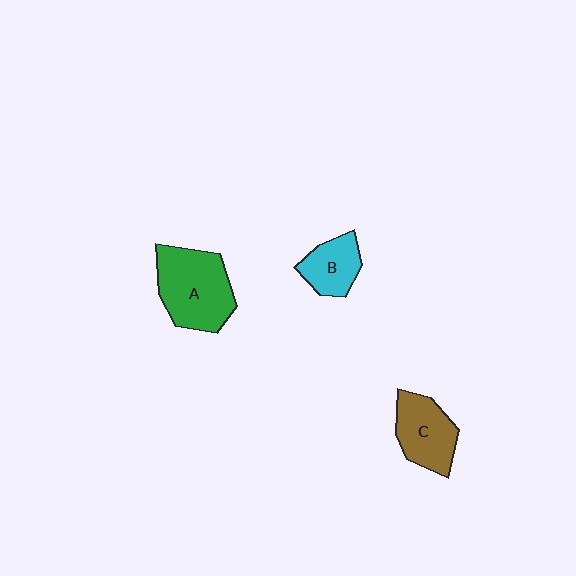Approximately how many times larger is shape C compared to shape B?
Approximately 1.3 times.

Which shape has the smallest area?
Shape B (cyan).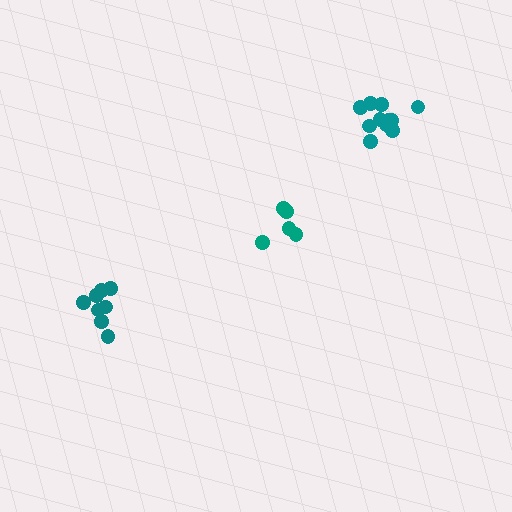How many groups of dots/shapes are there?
There are 3 groups.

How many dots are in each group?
Group 1: 11 dots, Group 2: 5 dots, Group 3: 8 dots (24 total).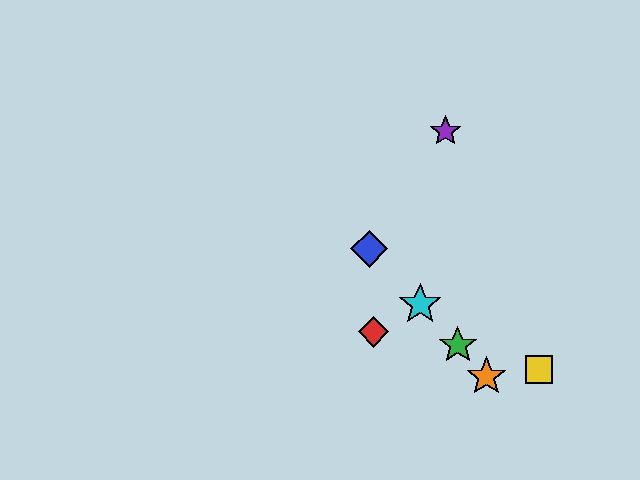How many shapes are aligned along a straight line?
4 shapes (the blue diamond, the green star, the orange star, the cyan star) are aligned along a straight line.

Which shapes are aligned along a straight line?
The blue diamond, the green star, the orange star, the cyan star are aligned along a straight line.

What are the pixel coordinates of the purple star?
The purple star is at (445, 131).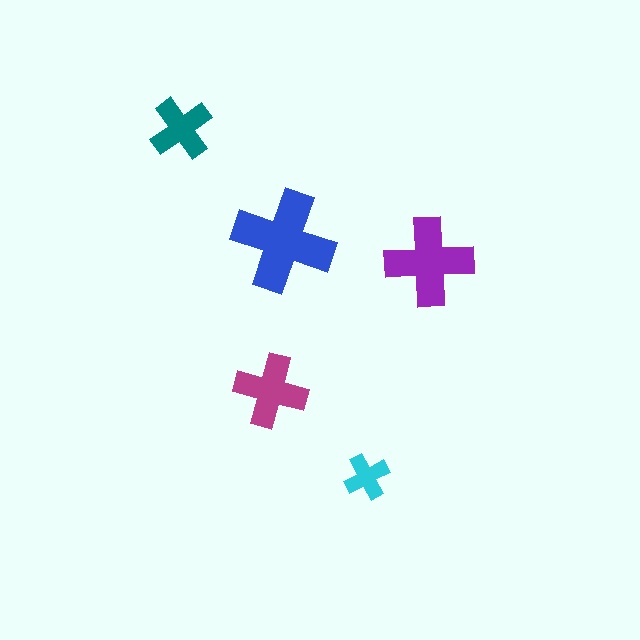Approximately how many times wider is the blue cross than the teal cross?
About 1.5 times wider.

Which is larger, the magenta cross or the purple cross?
The purple one.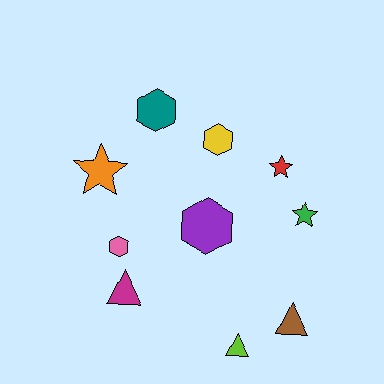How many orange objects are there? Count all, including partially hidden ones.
There is 1 orange object.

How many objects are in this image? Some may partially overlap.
There are 10 objects.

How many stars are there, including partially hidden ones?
There are 3 stars.